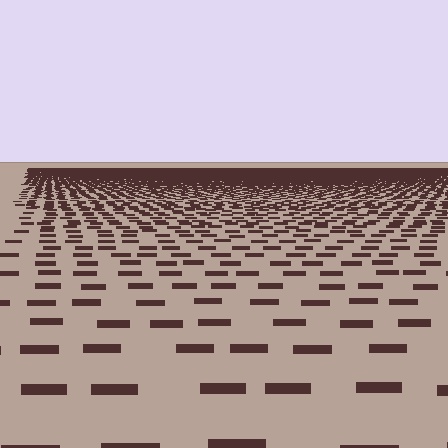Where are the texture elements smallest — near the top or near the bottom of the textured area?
Near the top.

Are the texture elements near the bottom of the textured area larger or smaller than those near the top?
Larger. Near the bottom, elements are closer to the viewer and appear at a bigger on-screen size.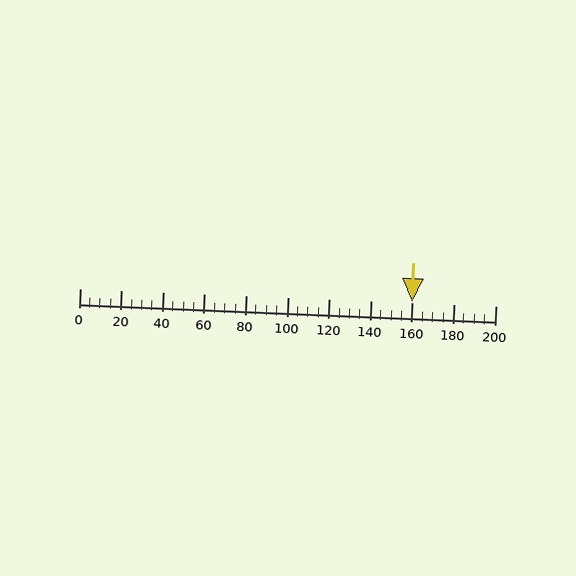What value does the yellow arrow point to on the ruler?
The yellow arrow points to approximately 160.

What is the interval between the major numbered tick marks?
The major tick marks are spaced 20 units apart.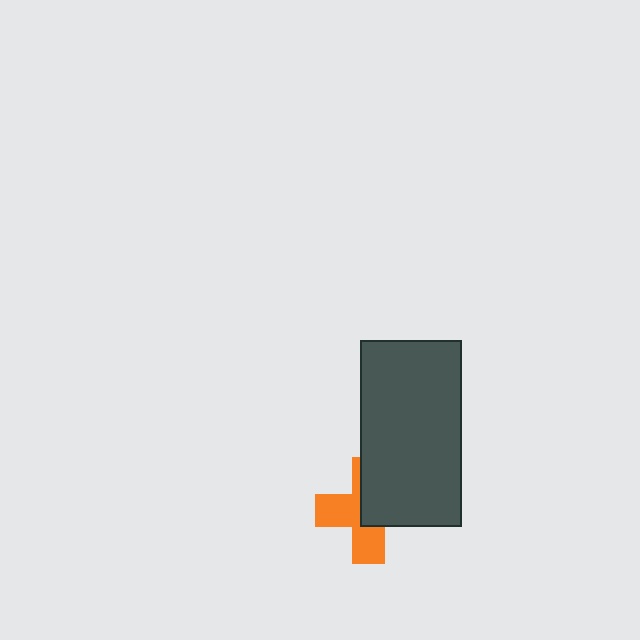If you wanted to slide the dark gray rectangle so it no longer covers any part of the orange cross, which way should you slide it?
Slide it toward the upper-right — that is the most direct way to separate the two shapes.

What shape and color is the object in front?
The object in front is a dark gray rectangle.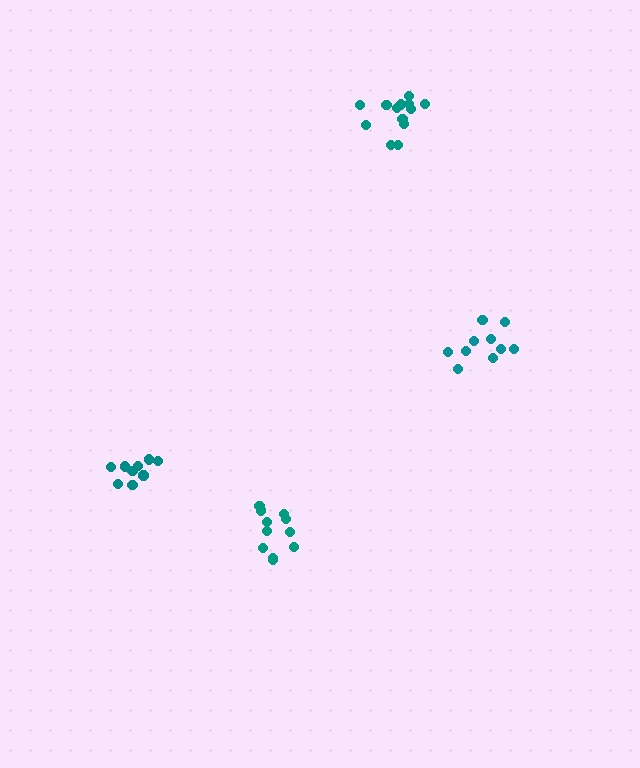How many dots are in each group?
Group 1: 11 dots, Group 2: 9 dots, Group 3: 10 dots, Group 4: 13 dots (43 total).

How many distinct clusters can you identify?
There are 4 distinct clusters.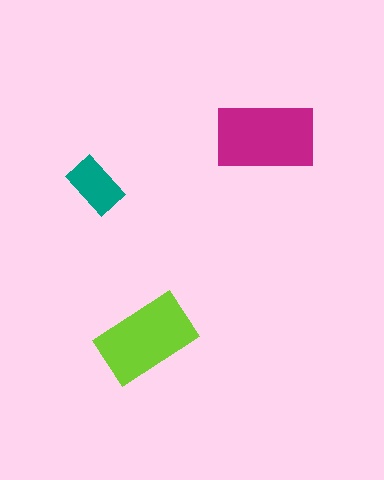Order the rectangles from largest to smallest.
the magenta one, the lime one, the teal one.